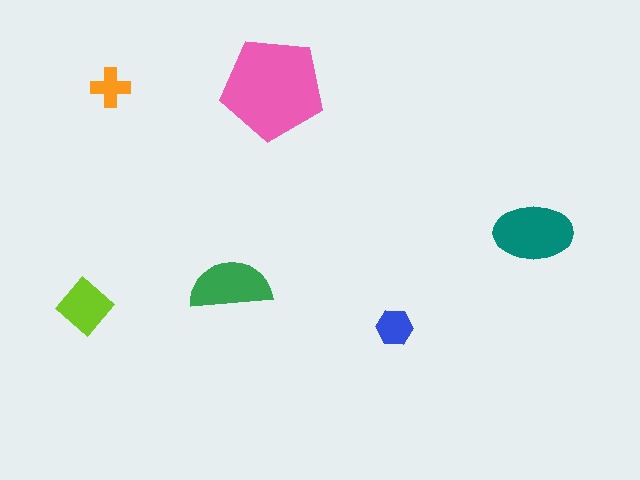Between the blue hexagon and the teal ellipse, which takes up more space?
The teal ellipse.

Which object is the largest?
The pink pentagon.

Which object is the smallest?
The orange cross.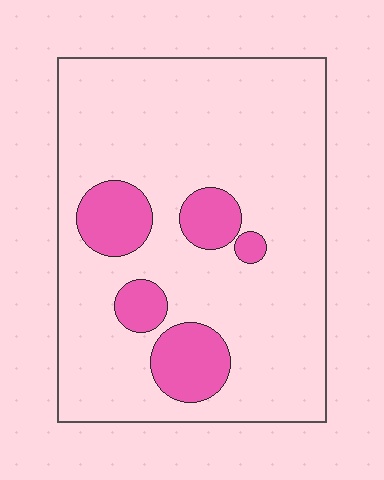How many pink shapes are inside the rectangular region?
5.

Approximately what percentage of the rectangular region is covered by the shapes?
Approximately 15%.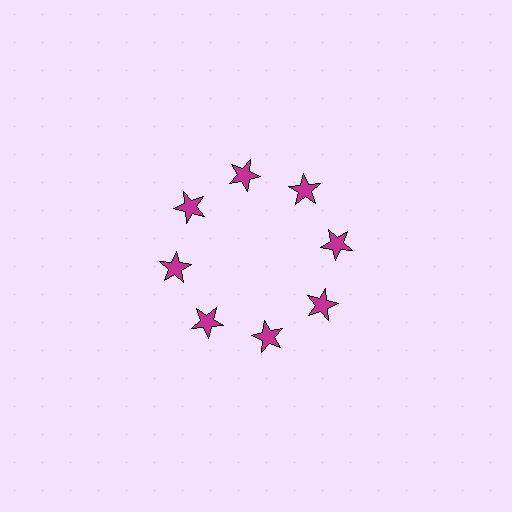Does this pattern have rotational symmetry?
Yes, this pattern has 8-fold rotational symmetry. It looks the same after rotating 45 degrees around the center.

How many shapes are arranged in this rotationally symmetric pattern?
There are 8 shapes, arranged in 8 groups of 1.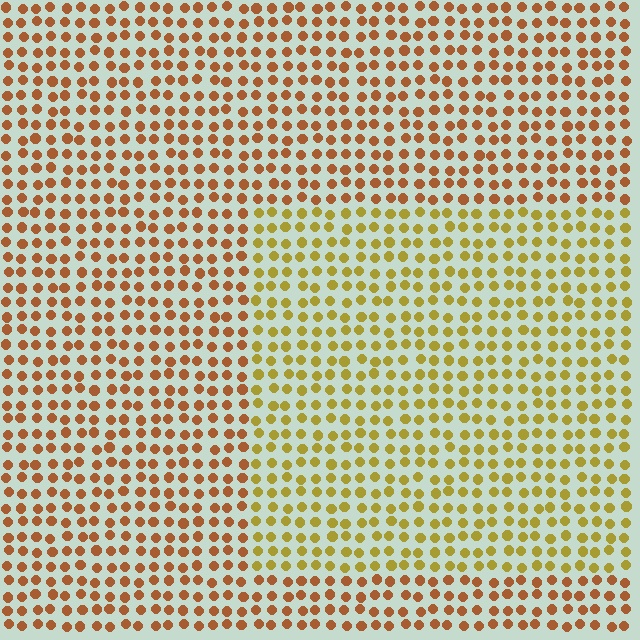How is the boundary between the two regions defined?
The boundary is defined purely by a slight shift in hue (about 32 degrees). Spacing, size, and orientation are identical on both sides.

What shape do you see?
I see a rectangle.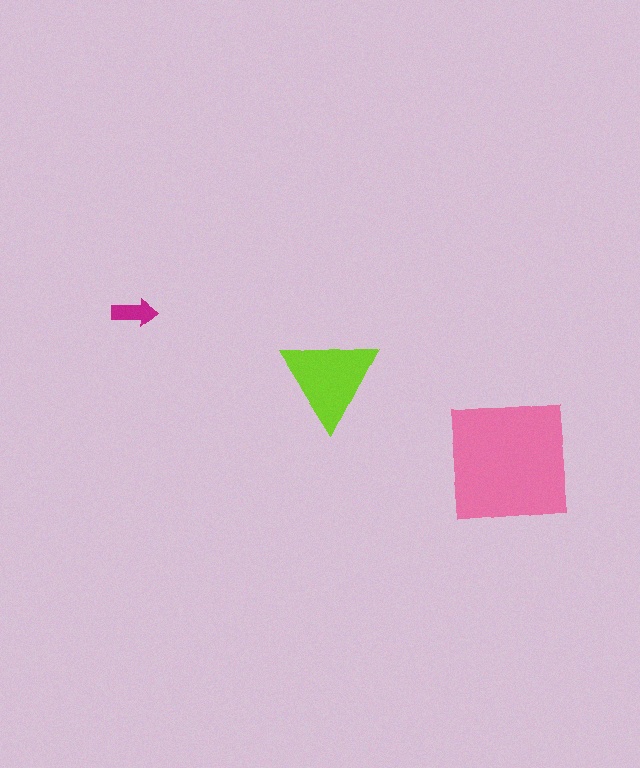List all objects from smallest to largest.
The magenta arrow, the lime triangle, the pink square.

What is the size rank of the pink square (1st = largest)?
1st.